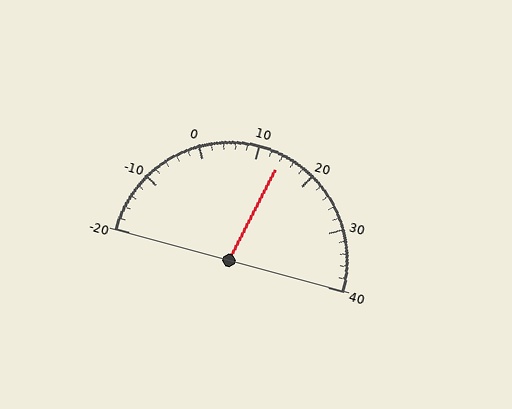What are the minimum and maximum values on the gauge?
The gauge ranges from -20 to 40.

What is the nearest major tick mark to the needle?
The nearest major tick mark is 10.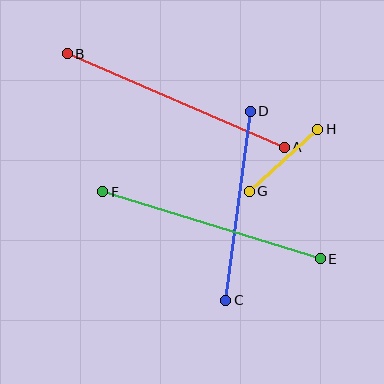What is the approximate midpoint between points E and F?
The midpoint is at approximately (211, 225) pixels.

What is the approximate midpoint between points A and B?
The midpoint is at approximately (176, 101) pixels.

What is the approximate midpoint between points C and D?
The midpoint is at approximately (238, 206) pixels.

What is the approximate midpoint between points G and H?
The midpoint is at approximately (283, 160) pixels.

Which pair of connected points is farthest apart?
Points A and B are farthest apart.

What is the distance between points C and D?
The distance is approximately 191 pixels.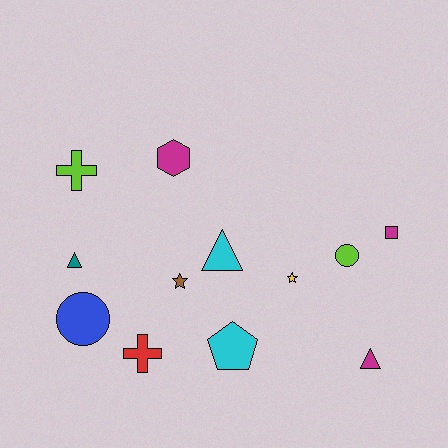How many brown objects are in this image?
There is 1 brown object.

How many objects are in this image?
There are 12 objects.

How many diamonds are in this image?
There are no diamonds.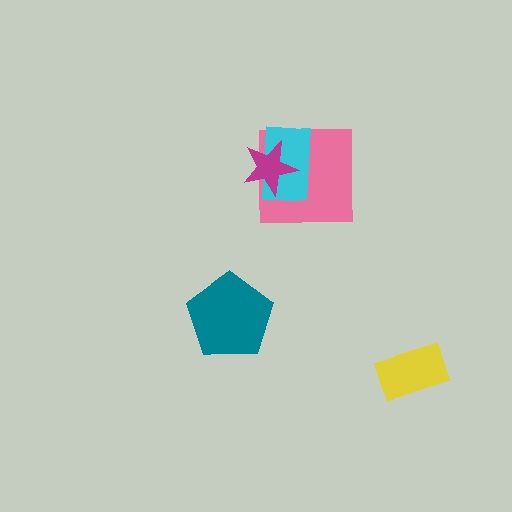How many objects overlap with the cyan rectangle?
2 objects overlap with the cyan rectangle.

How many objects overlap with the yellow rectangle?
0 objects overlap with the yellow rectangle.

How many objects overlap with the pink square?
2 objects overlap with the pink square.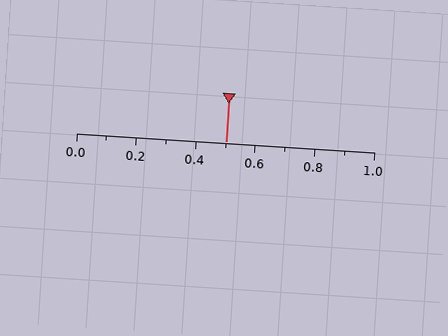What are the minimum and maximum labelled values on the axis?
The axis runs from 0.0 to 1.0.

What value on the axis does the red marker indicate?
The marker indicates approximately 0.5.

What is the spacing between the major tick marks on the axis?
The major ticks are spaced 0.2 apart.